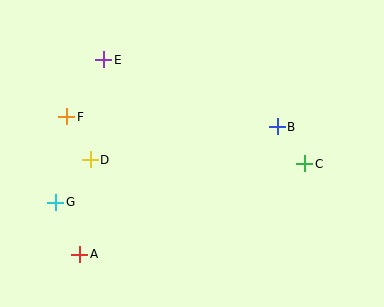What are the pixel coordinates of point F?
Point F is at (67, 117).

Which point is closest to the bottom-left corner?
Point A is closest to the bottom-left corner.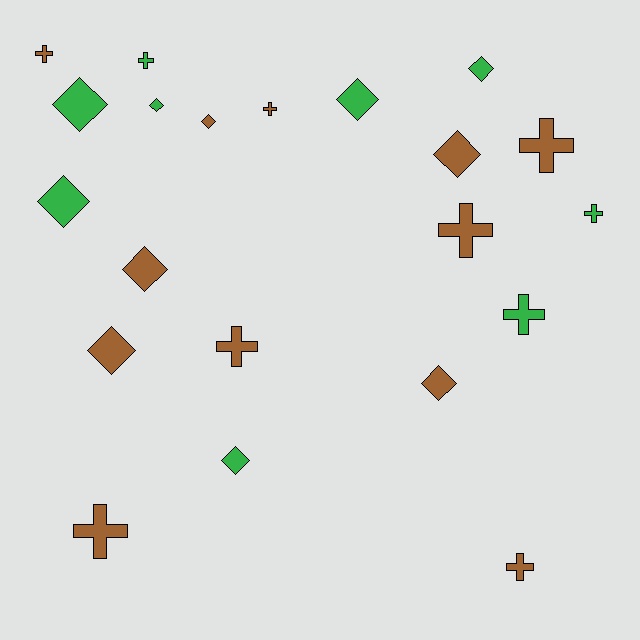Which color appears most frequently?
Brown, with 12 objects.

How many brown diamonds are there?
There are 5 brown diamonds.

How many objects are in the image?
There are 21 objects.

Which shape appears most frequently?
Diamond, with 11 objects.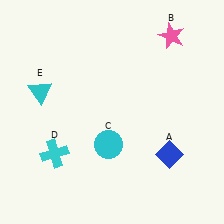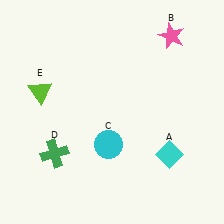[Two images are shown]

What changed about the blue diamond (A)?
In Image 1, A is blue. In Image 2, it changed to cyan.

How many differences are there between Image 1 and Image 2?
There are 3 differences between the two images.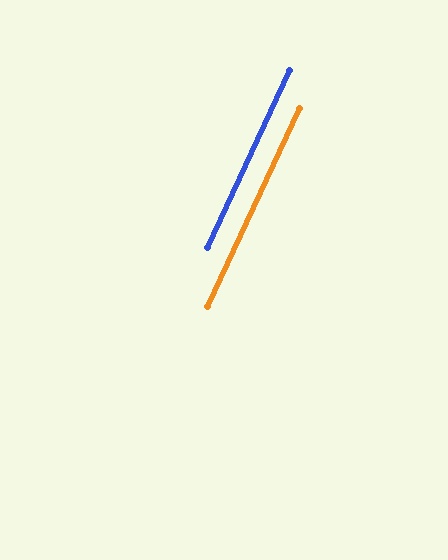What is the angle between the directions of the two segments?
Approximately 0 degrees.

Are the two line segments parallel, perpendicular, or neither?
Parallel — their directions differ by only 0.2°.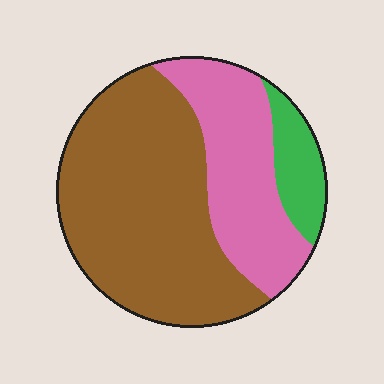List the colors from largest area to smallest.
From largest to smallest: brown, pink, green.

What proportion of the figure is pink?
Pink covers roughly 30% of the figure.